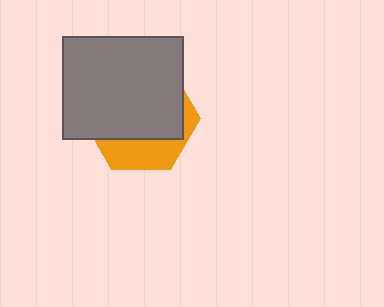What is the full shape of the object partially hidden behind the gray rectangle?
The partially hidden object is an orange hexagon.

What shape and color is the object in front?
The object in front is a gray rectangle.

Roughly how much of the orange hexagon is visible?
A small part of it is visible (roughly 31%).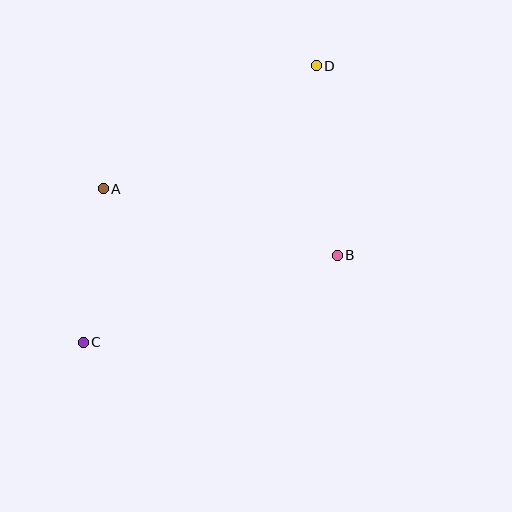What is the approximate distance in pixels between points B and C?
The distance between B and C is approximately 269 pixels.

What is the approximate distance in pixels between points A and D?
The distance between A and D is approximately 246 pixels.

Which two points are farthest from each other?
Points C and D are farthest from each other.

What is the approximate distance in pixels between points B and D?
The distance between B and D is approximately 190 pixels.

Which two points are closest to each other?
Points A and C are closest to each other.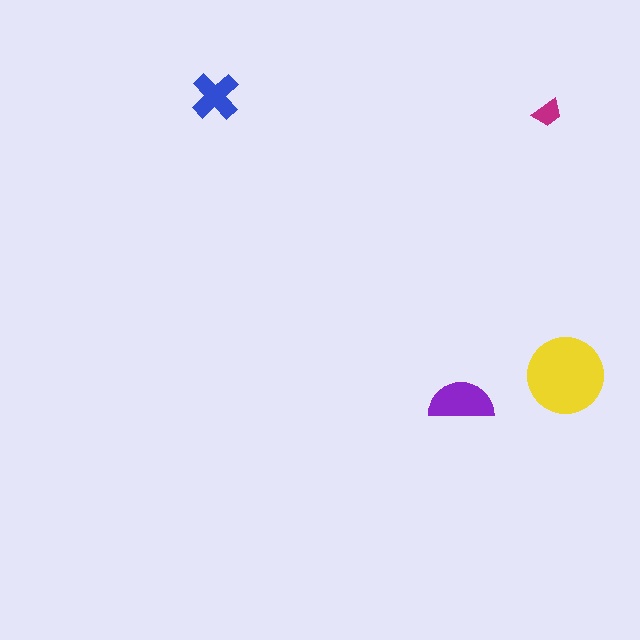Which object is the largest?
The yellow circle.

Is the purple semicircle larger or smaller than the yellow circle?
Smaller.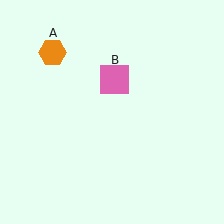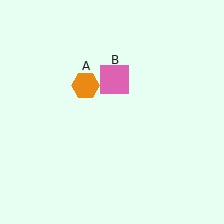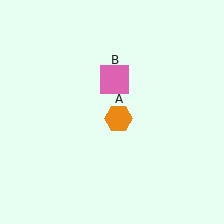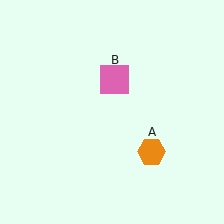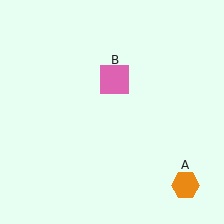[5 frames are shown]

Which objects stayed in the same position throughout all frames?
Pink square (object B) remained stationary.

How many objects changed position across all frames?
1 object changed position: orange hexagon (object A).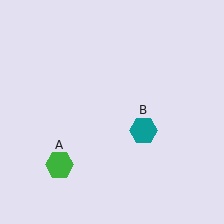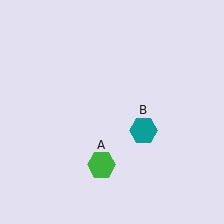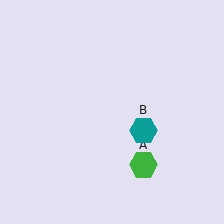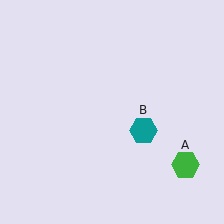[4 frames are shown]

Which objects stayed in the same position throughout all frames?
Teal hexagon (object B) remained stationary.